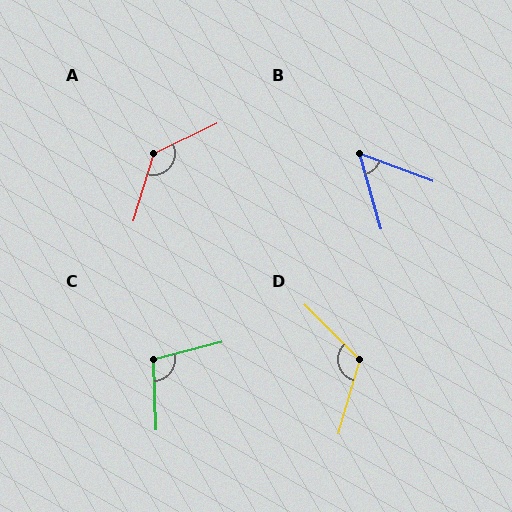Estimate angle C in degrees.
Approximately 102 degrees.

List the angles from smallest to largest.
B (54°), C (102°), D (118°), A (132°).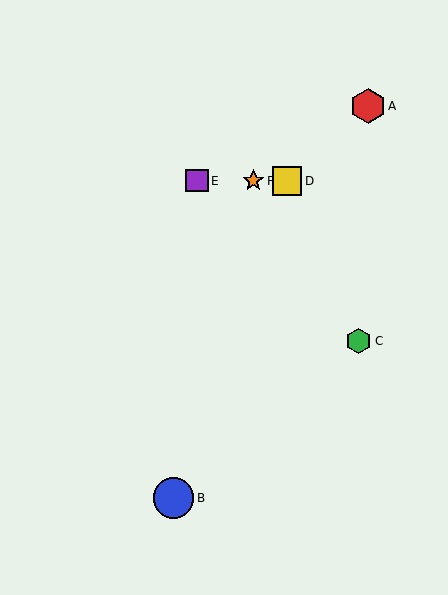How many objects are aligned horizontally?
3 objects (D, E, F) are aligned horizontally.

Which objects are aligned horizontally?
Objects D, E, F are aligned horizontally.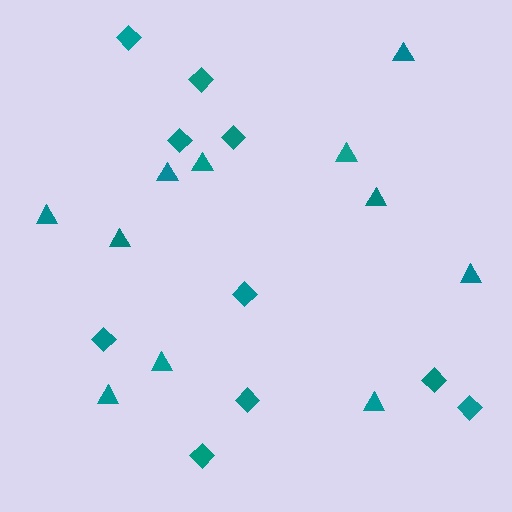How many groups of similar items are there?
There are 2 groups: one group of diamonds (10) and one group of triangles (11).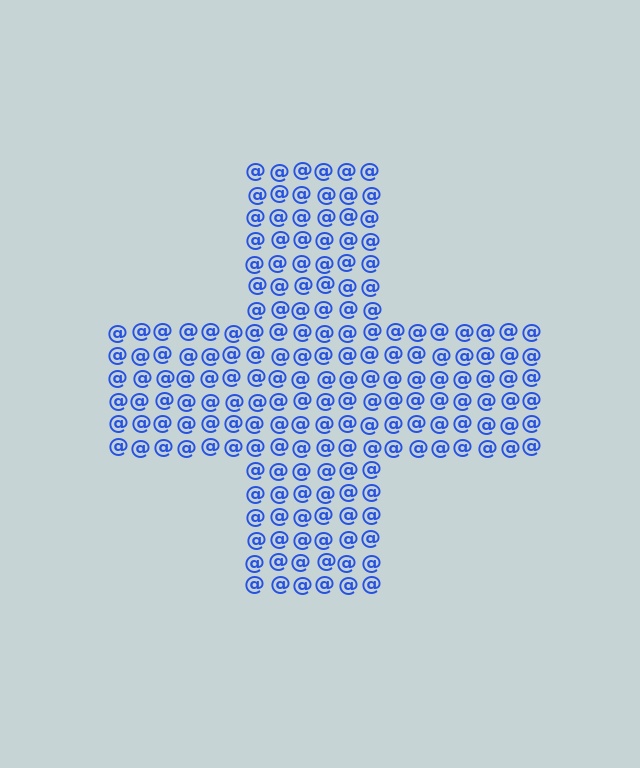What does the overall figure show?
The overall figure shows a cross.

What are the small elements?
The small elements are at signs.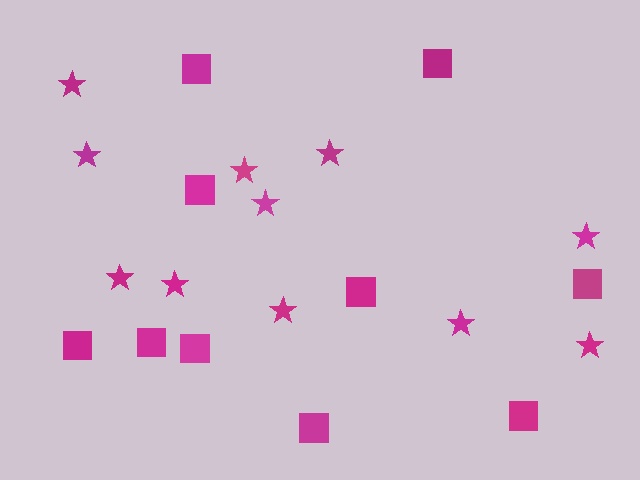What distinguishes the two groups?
There are 2 groups: one group of squares (10) and one group of stars (11).